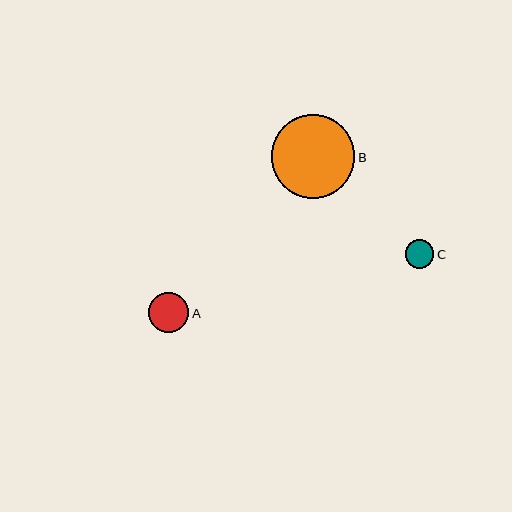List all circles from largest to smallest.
From largest to smallest: B, A, C.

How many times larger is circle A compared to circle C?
Circle A is approximately 1.4 times the size of circle C.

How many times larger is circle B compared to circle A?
Circle B is approximately 2.1 times the size of circle A.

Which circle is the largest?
Circle B is the largest with a size of approximately 83 pixels.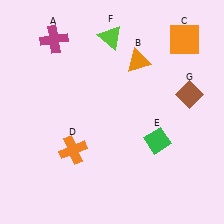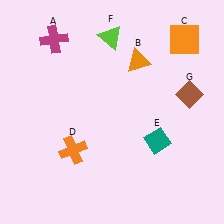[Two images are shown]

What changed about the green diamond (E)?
In Image 1, E is green. In Image 2, it changed to teal.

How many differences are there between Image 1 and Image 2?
There is 1 difference between the two images.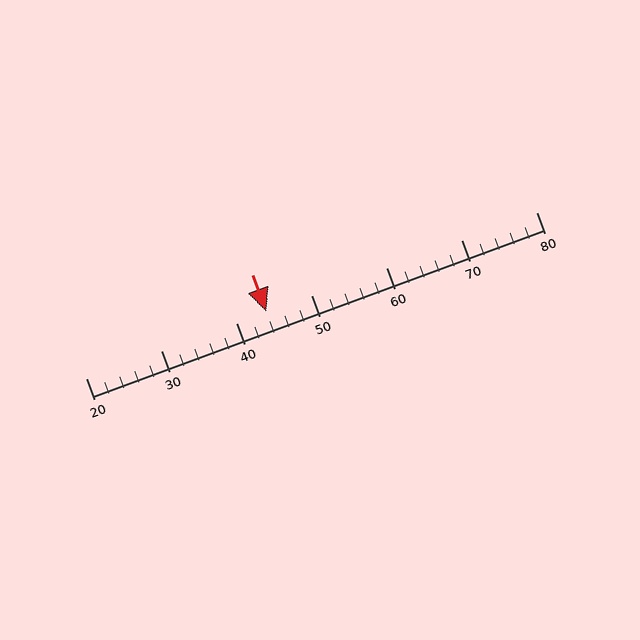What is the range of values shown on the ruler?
The ruler shows values from 20 to 80.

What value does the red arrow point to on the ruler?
The red arrow points to approximately 44.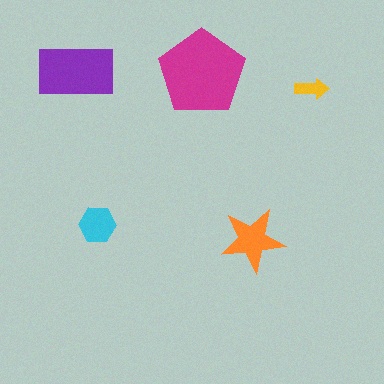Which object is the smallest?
The yellow arrow.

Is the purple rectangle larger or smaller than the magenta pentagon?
Smaller.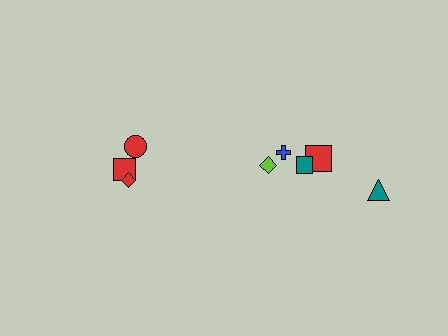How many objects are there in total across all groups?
There are 8 objects.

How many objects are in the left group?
There are 3 objects.